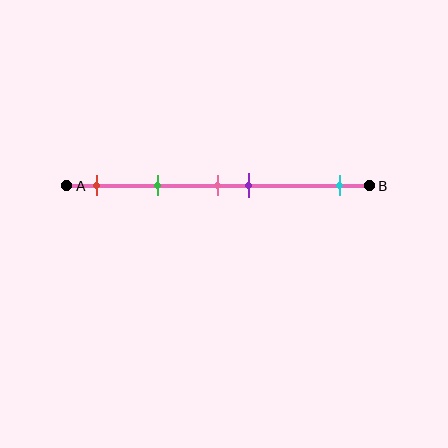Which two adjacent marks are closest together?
The pink and purple marks are the closest adjacent pair.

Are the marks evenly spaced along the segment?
No, the marks are not evenly spaced.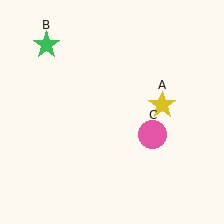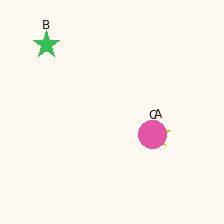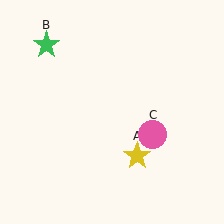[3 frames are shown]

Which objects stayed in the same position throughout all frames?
Green star (object B) and pink circle (object C) remained stationary.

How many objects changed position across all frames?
1 object changed position: yellow star (object A).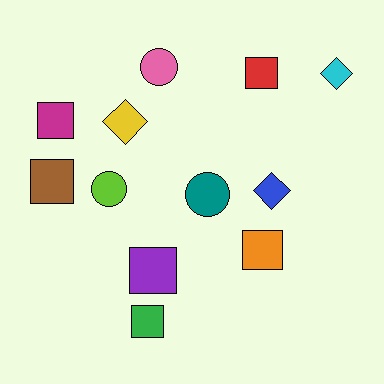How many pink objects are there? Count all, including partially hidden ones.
There is 1 pink object.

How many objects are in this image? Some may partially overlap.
There are 12 objects.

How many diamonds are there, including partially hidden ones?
There are 3 diamonds.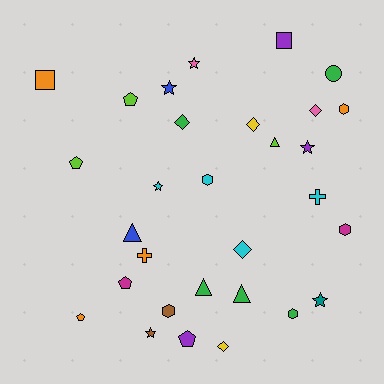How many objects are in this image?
There are 30 objects.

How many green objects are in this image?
There are 5 green objects.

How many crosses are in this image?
There are 2 crosses.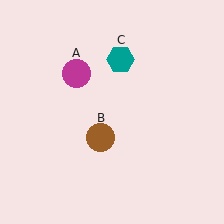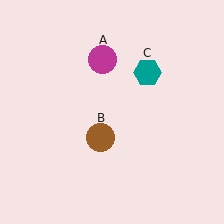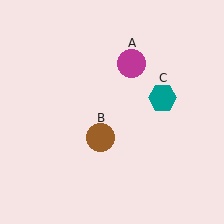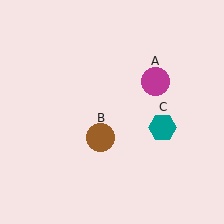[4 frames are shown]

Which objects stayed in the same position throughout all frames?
Brown circle (object B) remained stationary.